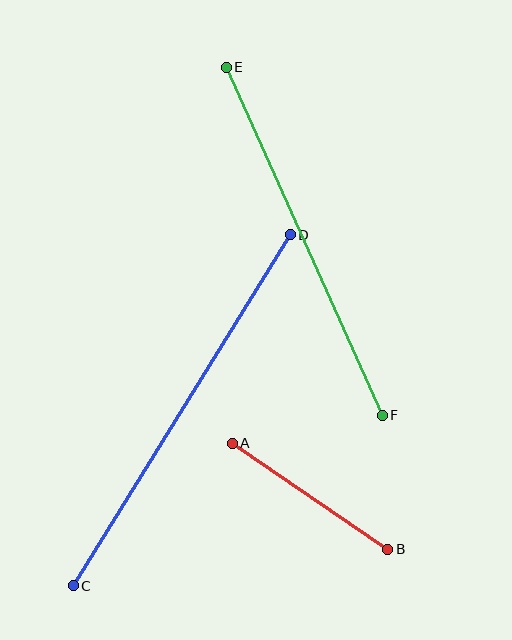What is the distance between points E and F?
The distance is approximately 381 pixels.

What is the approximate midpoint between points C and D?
The midpoint is at approximately (182, 410) pixels.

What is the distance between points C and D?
The distance is approximately 412 pixels.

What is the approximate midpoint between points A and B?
The midpoint is at approximately (310, 496) pixels.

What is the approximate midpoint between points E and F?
The midpoint is at approximately (304, 241) pixels.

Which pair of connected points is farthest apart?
Points C and D are farthest apart.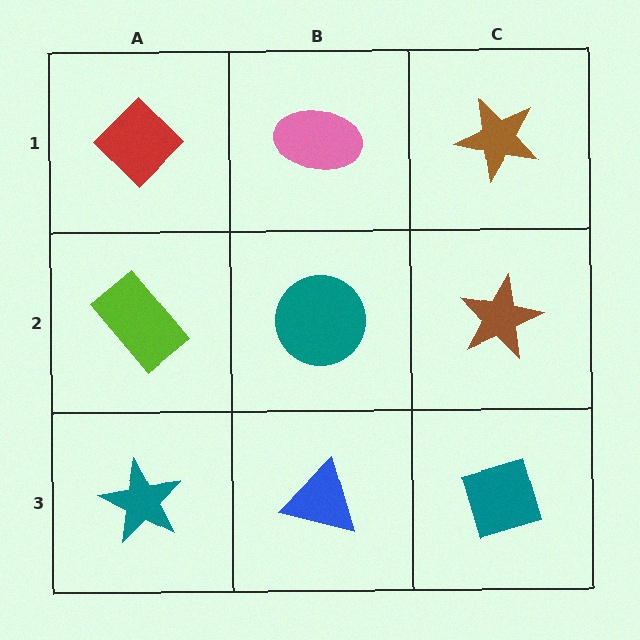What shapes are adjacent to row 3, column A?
A lime rectangle (row 2, column A), a blue triangle (row 3, column B).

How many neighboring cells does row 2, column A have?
3.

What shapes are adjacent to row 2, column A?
A red diamond (row 1, column A), a teal star (row 3, column A), a teal circle (row 2, column B).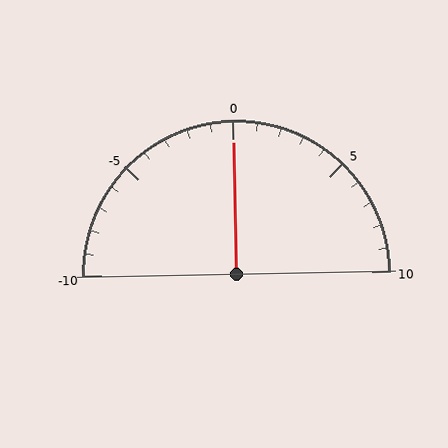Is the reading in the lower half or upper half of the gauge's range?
The reading is in the upper half of the range (-10 to 10).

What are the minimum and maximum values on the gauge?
The gauge ranges from -10 to 10.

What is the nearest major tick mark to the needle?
The nearest major tick mark is 0.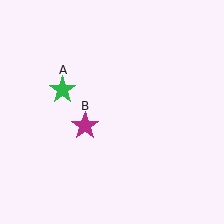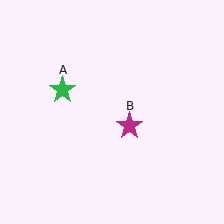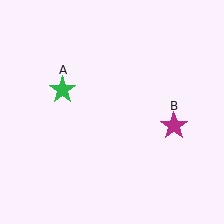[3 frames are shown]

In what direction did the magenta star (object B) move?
The magenta star (object B) moved right.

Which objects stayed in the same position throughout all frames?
Green star (object A) remained stationary.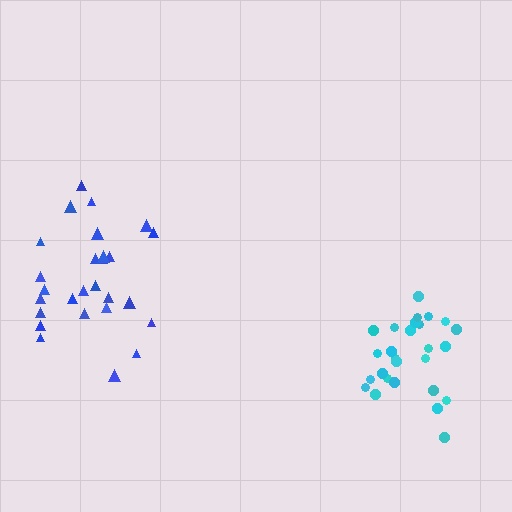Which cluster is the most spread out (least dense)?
Blue.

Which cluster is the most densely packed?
Cyan.